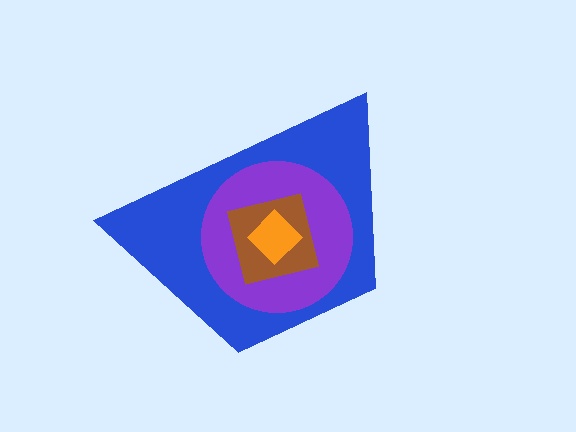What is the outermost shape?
The blue trapezoid.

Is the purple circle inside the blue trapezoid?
Yes.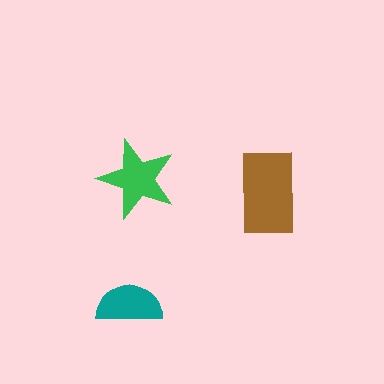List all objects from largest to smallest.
The brown rectangle, the green star, the teal semicircle.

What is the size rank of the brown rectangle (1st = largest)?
1st.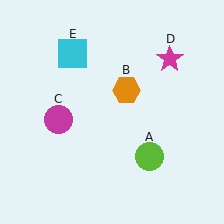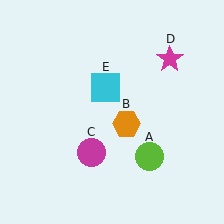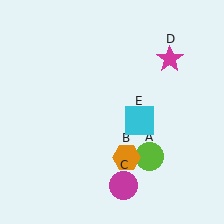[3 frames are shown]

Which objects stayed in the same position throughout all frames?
Lime circle (object A) and magenta star (object D) remained stationary.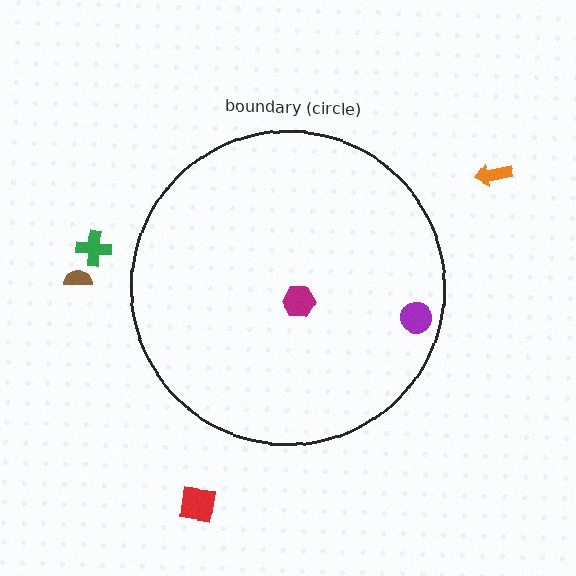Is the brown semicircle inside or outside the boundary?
Outside.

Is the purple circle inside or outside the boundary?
Inside.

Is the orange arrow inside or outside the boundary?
Outside.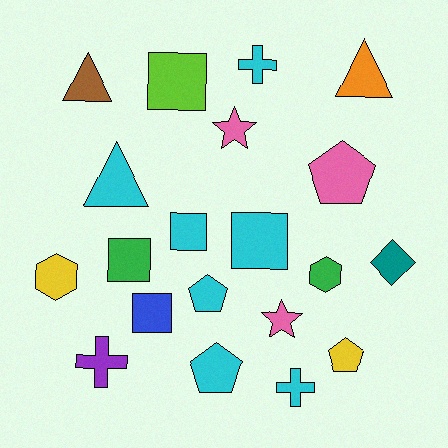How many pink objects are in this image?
There are 3 pink objects.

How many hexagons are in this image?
There are 2 hexagons.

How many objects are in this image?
There are 20 objects.